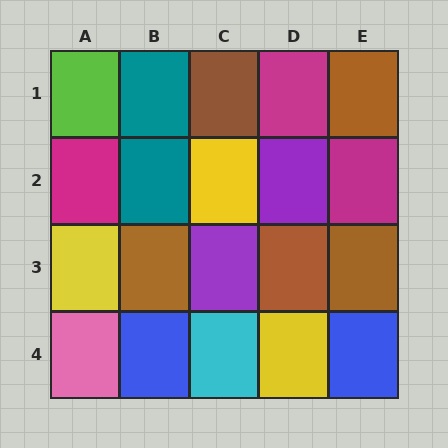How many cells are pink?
1 cell is pink.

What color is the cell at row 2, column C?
Yellow.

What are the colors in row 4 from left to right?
Pink, blue, cyan, yellow, blue.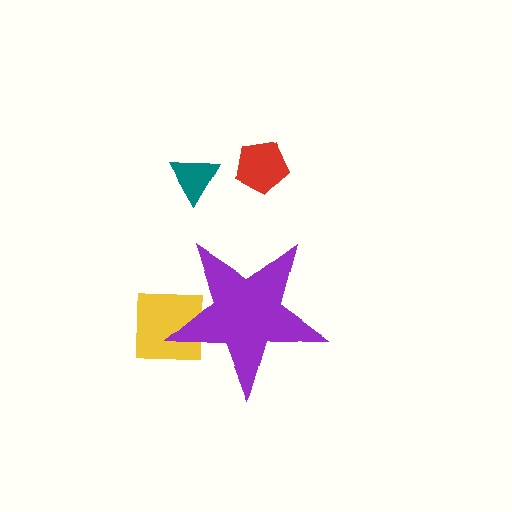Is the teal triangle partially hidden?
No, the teal triangle is fully visible.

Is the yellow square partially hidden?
Yes, the yellow square is partially hidden behind the purple star.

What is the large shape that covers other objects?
A purple star.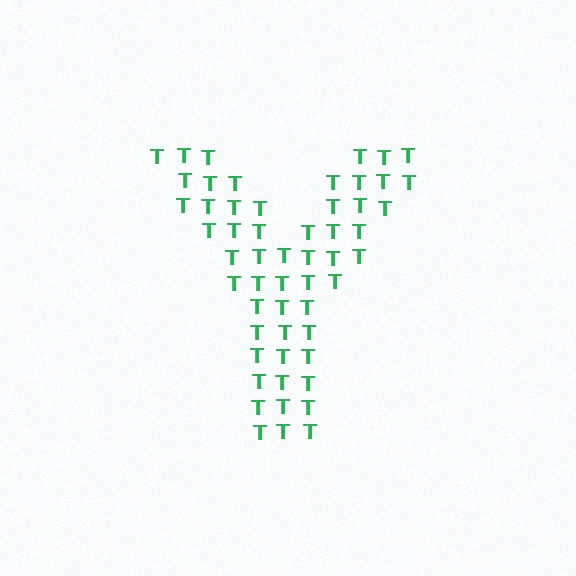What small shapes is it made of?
It is made of small letter T's.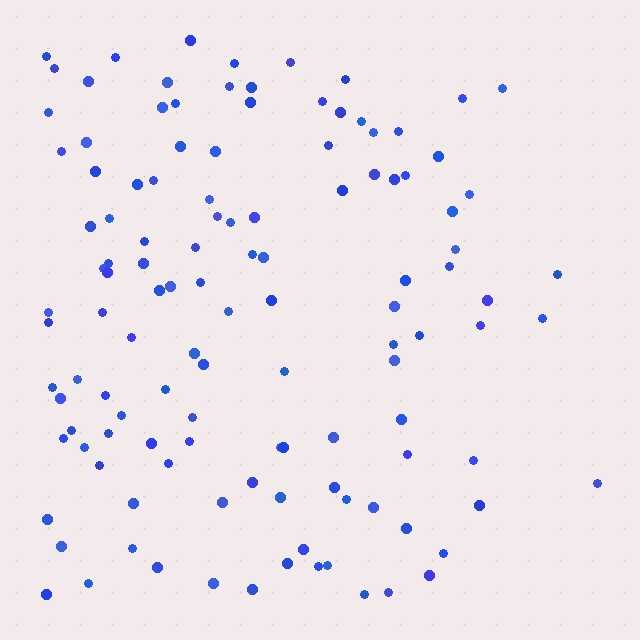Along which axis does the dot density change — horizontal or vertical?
Horizontal.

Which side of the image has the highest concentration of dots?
The left.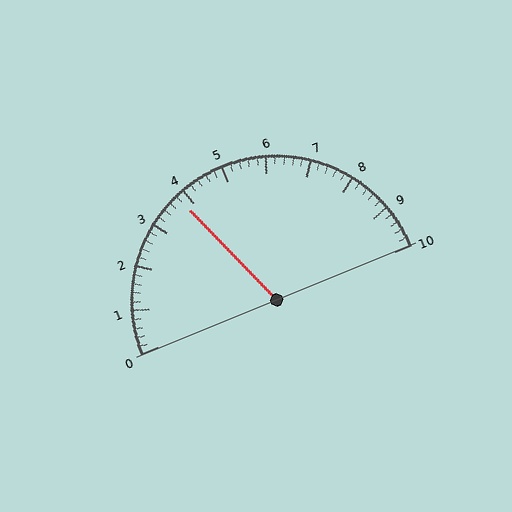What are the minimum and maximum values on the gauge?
The gauge ranges from 0 to 10.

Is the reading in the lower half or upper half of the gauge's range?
The reading is in the lower half of the range (0 to 10).